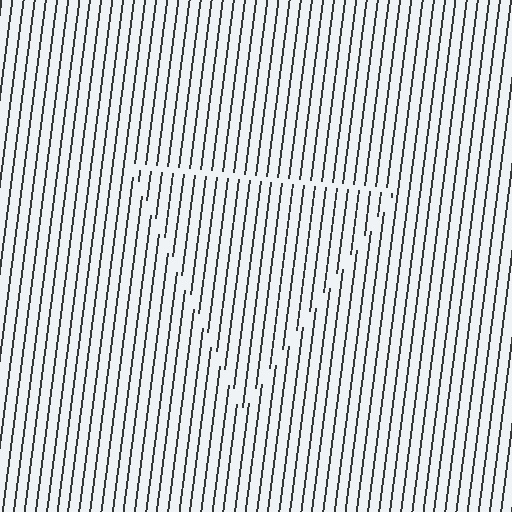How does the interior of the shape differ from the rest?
The interior of the shape contains the same grating, shifted by half a period — the contour is defined by the phase discontinuity where line-ends from the inner and outer gratings abut.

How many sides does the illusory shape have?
3 sides — the line-ends trace a triangle.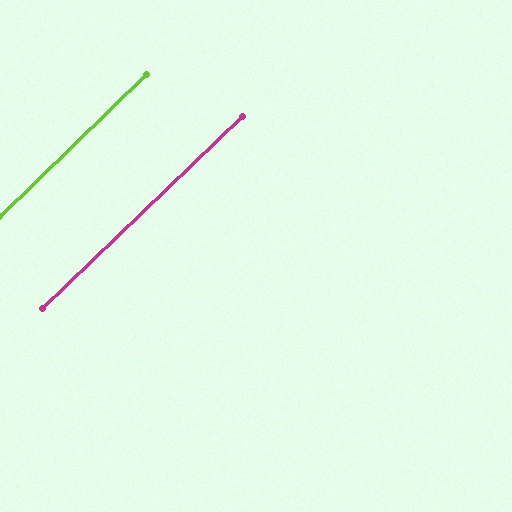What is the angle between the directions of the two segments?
Approximately 0 degrees.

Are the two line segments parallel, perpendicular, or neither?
Parallel — their directions differ by only 0.1°.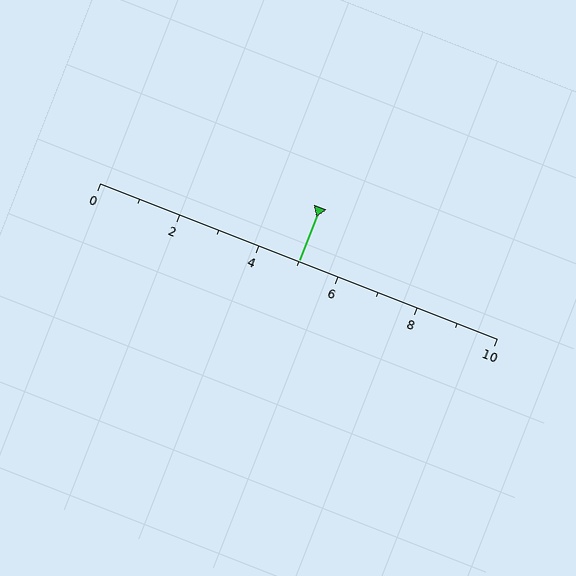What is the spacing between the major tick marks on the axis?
The major ticks are spaced 2 apart.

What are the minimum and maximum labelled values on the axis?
The axis runs from 0 to 10.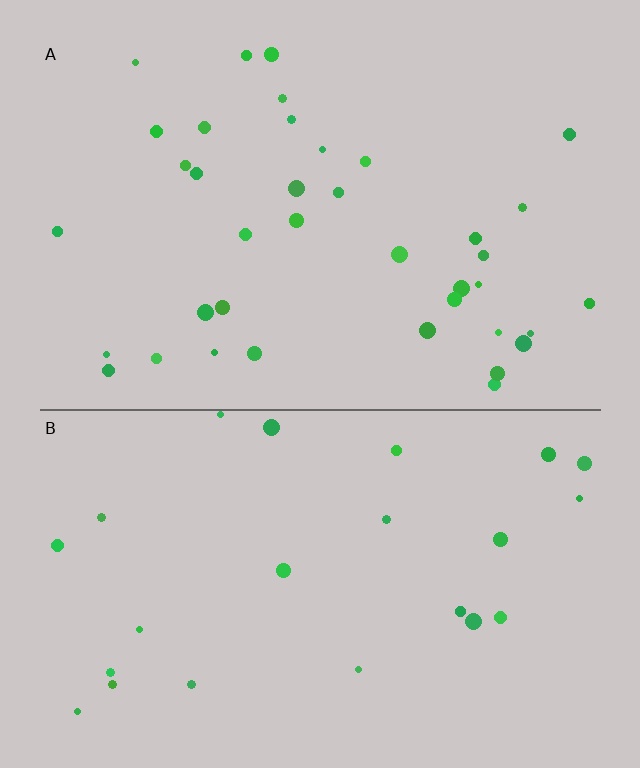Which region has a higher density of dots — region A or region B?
A (the top).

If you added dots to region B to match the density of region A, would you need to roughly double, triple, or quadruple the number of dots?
Approximately double.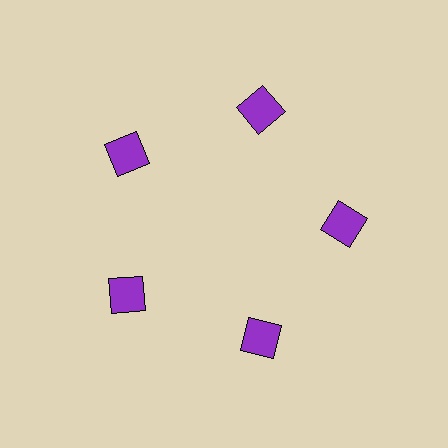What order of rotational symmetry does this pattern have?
This pattern has 5-fold rotational symmetry.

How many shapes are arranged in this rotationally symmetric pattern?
There are 5 shapes, arranged in 5 groups of 1.